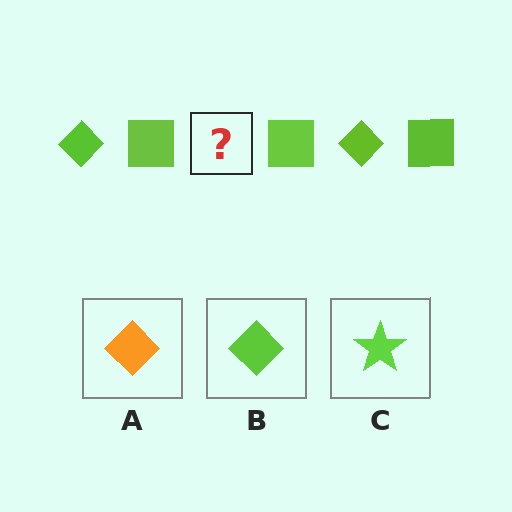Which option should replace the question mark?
Option B.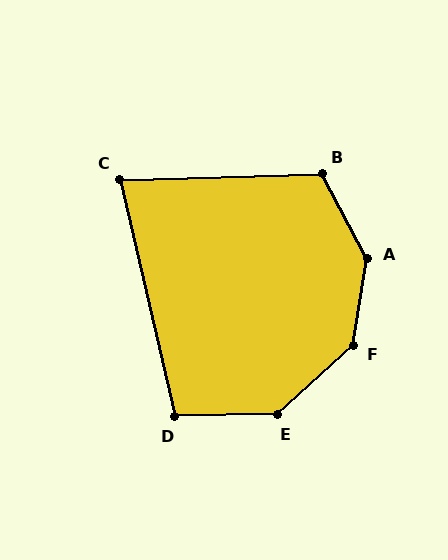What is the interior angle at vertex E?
Approximately 138 degrees (obtuse).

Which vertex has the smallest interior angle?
C, at approximately 78 degrees.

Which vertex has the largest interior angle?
A, at approximately 143 degrees.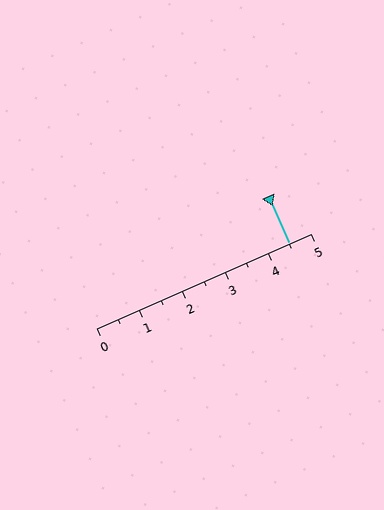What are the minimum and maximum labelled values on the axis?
The axis runs from 0 to 5.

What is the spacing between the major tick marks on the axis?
The major ticks are spaced 1 apart.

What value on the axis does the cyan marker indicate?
The marker indicates approximately 4.5.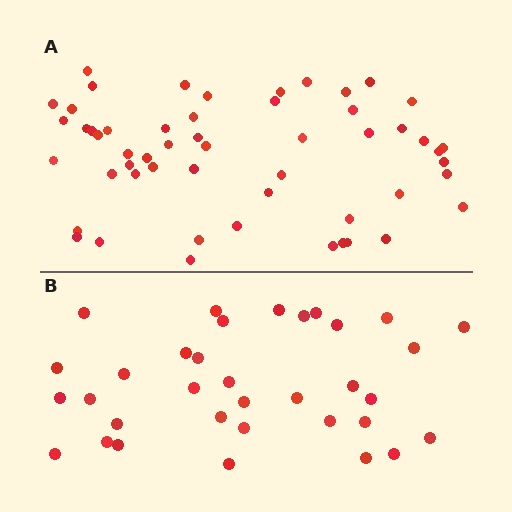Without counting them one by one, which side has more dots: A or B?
Region A (the top region) has more dots.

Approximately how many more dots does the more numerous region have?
Region A has approximately 20 more dots than region B.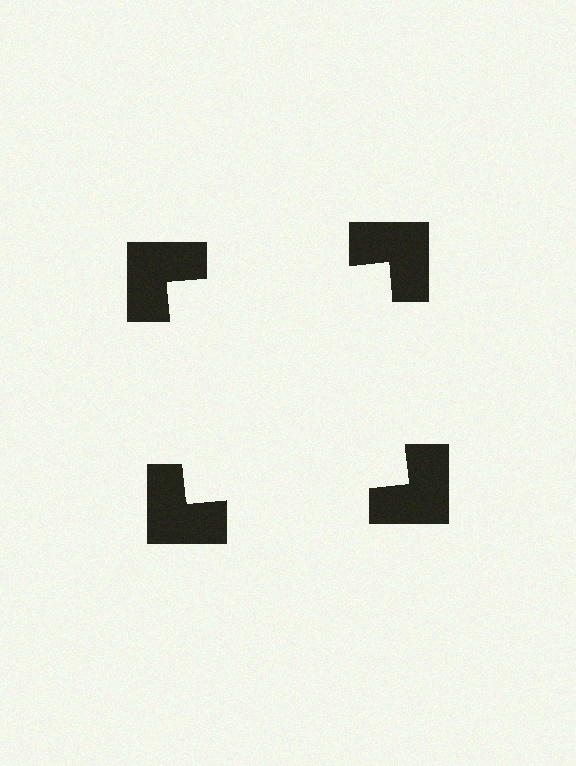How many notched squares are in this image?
There are 4 — one at each vertex of the illusory square.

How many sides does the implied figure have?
4 sides.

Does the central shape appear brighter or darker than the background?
It typically appears slightly brighter than the background, even though no actual brightness change is drawn.